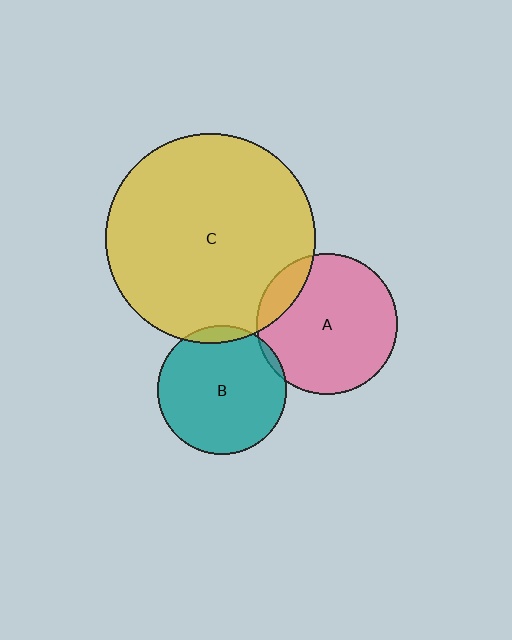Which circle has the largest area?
Circle C (yellow).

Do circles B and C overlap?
Yes.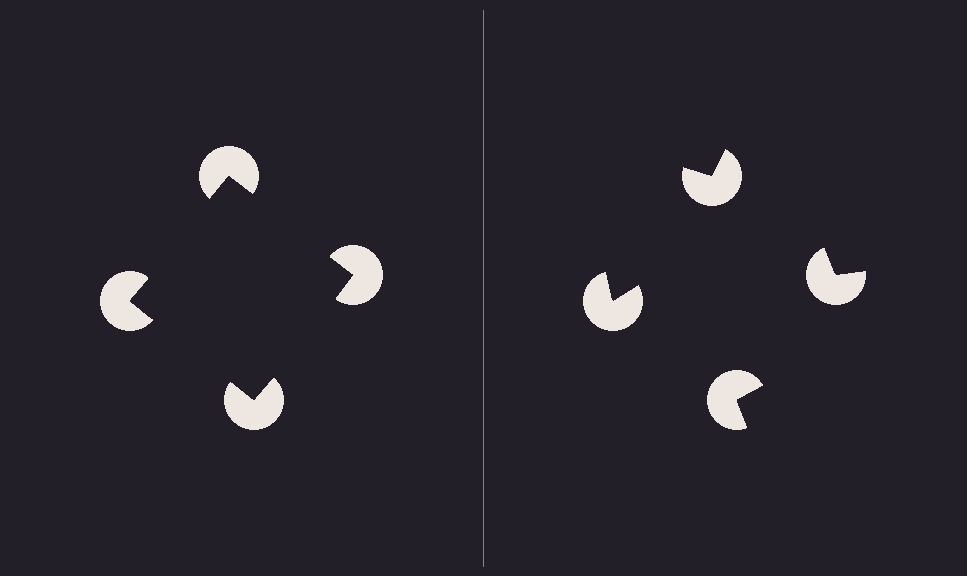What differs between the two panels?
The pac-man discs are positioned identically on both sides; only the wedge orientations differ. On the left they align to a square; on the right they are misaligned.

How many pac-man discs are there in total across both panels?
8 — 4 on each side.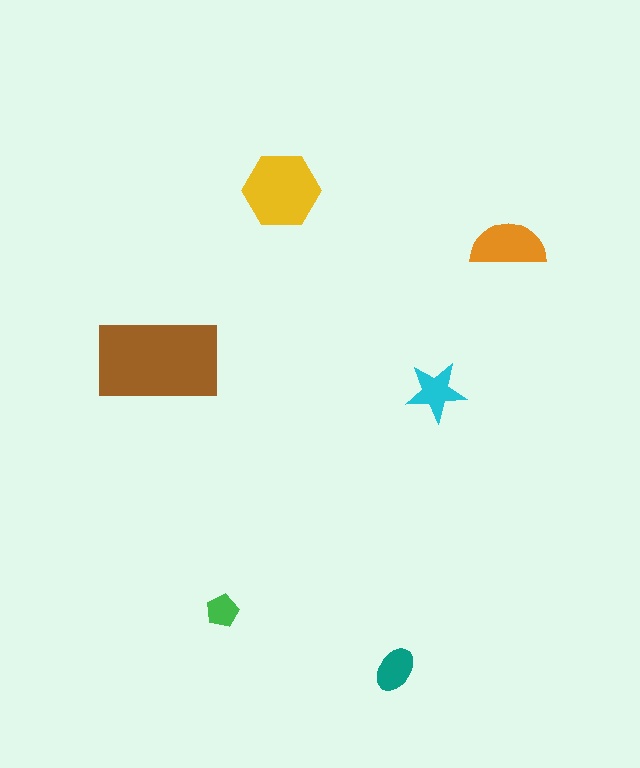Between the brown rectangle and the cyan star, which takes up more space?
The brown rectangle.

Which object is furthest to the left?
The brown rectangle is leftmost.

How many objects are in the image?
There are 6 objects in the image.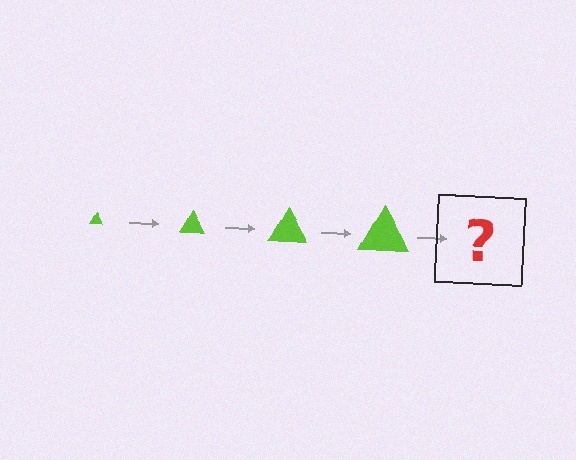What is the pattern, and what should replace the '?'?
The pattern is that the triangle gets progressively larger each step. The '?' should be a lime triangle, larger than the previous one.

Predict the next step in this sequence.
The next step is a lime triangle, larger than the previous one.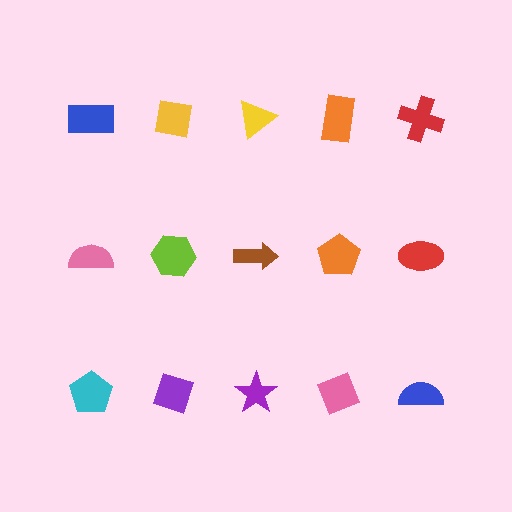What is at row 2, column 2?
A lime hexagon.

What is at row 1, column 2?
A yellow square.